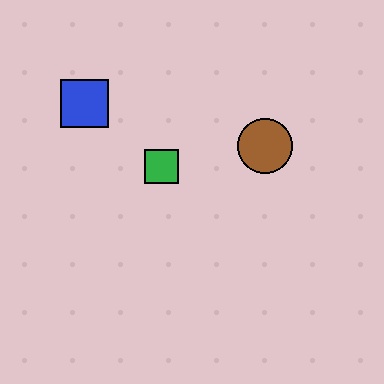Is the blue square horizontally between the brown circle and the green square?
No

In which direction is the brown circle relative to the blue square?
The brown circle is to the right of the blue square.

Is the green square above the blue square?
No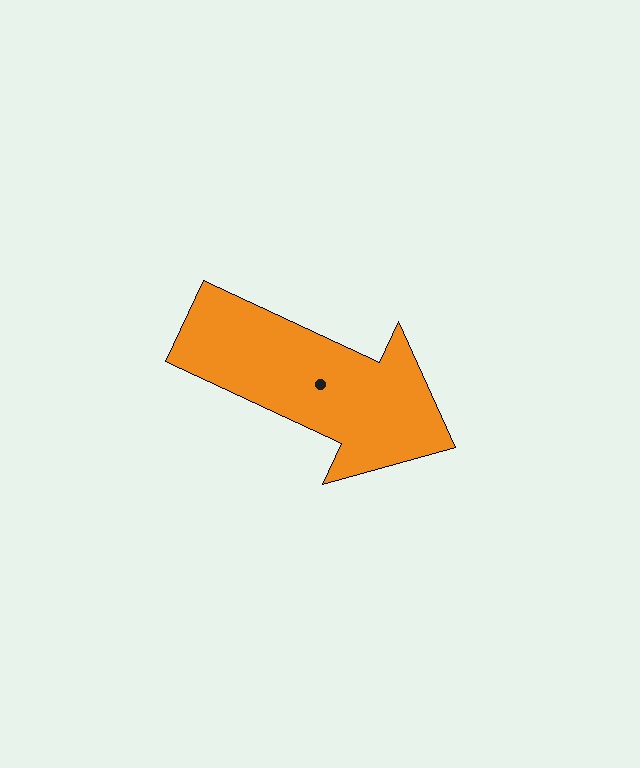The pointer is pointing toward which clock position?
Roughly 4 o'clock.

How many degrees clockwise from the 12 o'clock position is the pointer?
Approximately 115 degrees.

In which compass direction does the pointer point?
Southeast.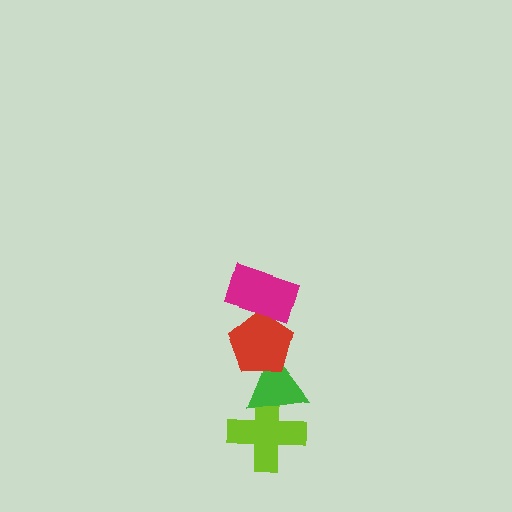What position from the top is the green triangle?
The green triangle is 3rd from the top.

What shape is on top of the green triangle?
The red pentagon is on top of the green triangle.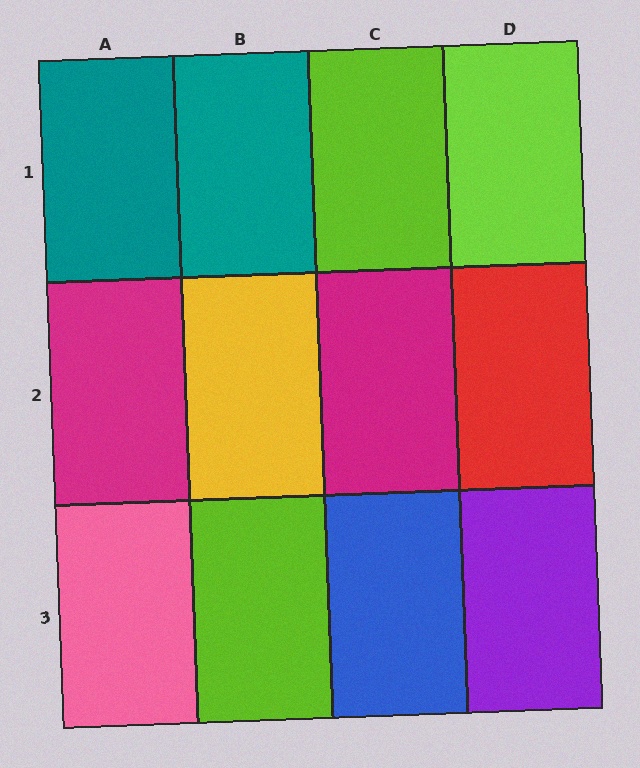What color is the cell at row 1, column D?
Lime.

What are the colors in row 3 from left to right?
Pink, lime, blue, purple.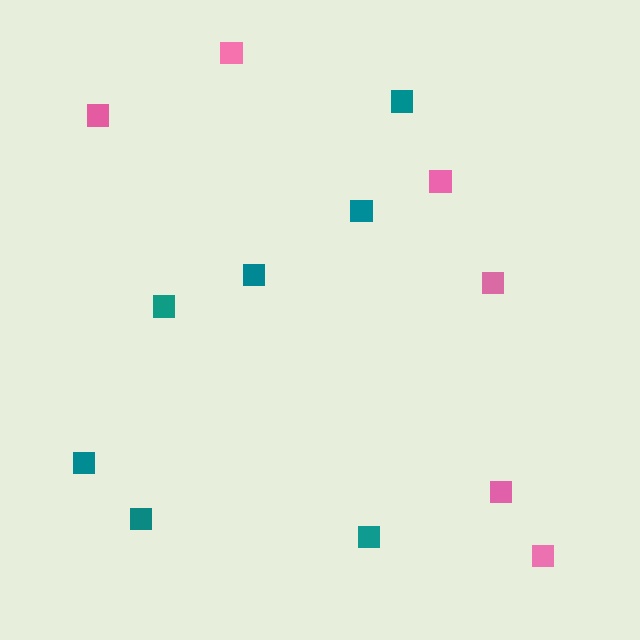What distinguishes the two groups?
There are 2 groups: one group of teal squares (7) and one group of pink squares (6).